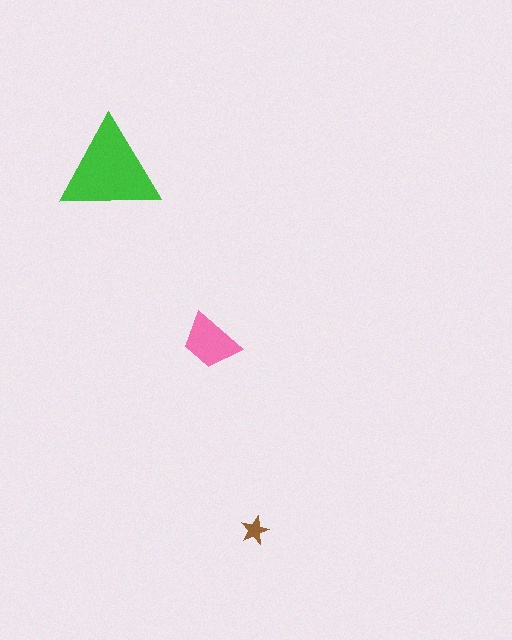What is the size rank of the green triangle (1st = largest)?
1st.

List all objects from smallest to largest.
The brown star, the pink trapezoid, the green triangle.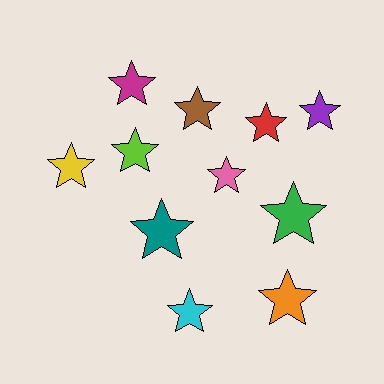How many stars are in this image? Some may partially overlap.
There are 11 stars.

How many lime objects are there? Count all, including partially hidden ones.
There is 1 lime object.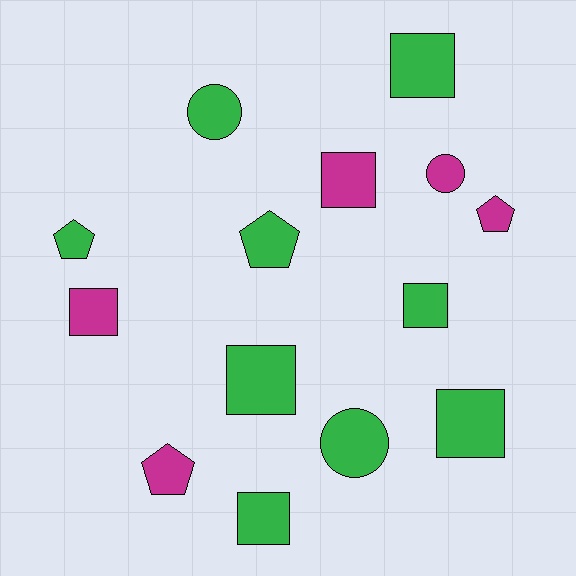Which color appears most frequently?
Green, with 9 objects.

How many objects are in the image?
There are 14 objects.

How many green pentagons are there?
There are 2 green pentagons.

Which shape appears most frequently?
Square, with 7 objects.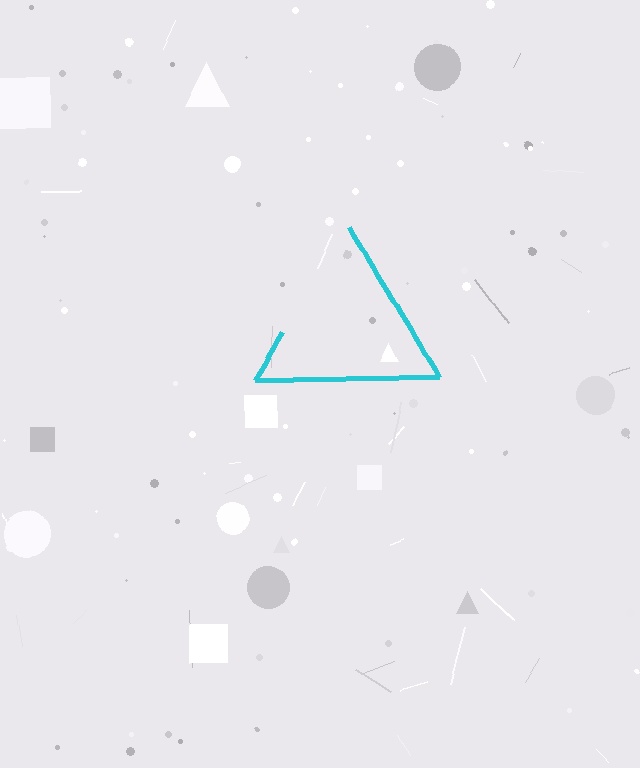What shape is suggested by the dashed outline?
The dashed outline suggests a triangle.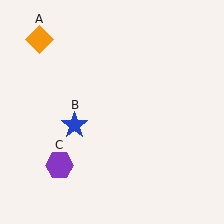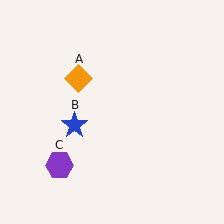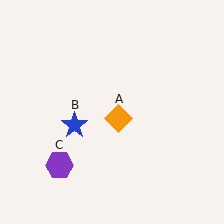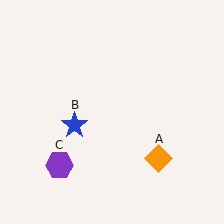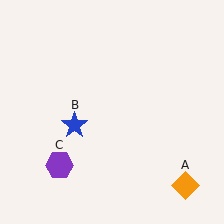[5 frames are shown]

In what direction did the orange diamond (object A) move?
The orange diamond (object A) moved down and to the right.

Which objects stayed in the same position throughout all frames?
Blue star (object B) and purple hexagon (object C) remained stationary.